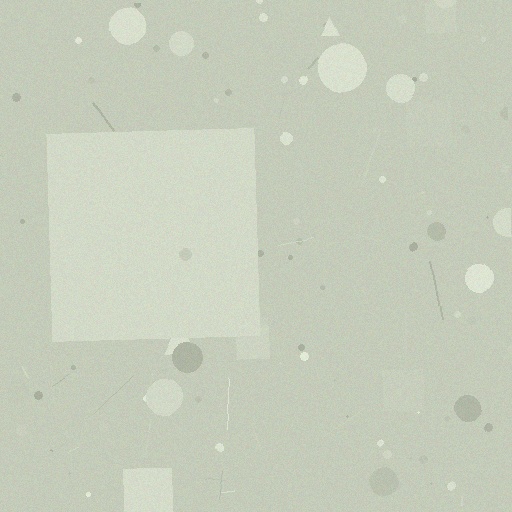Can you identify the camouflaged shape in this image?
The camouflaged shape is a square.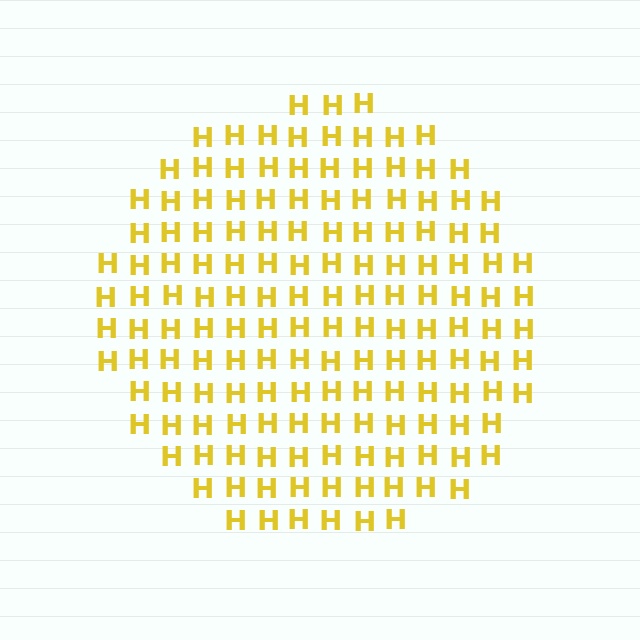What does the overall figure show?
The overall figure shows a circle.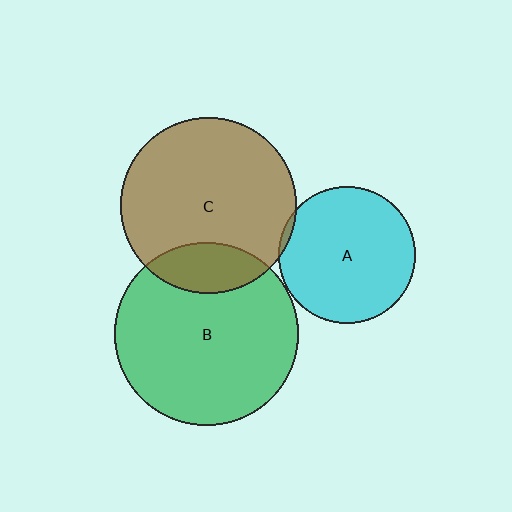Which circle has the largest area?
Circle B (green).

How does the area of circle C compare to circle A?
Approximately 1.7 times.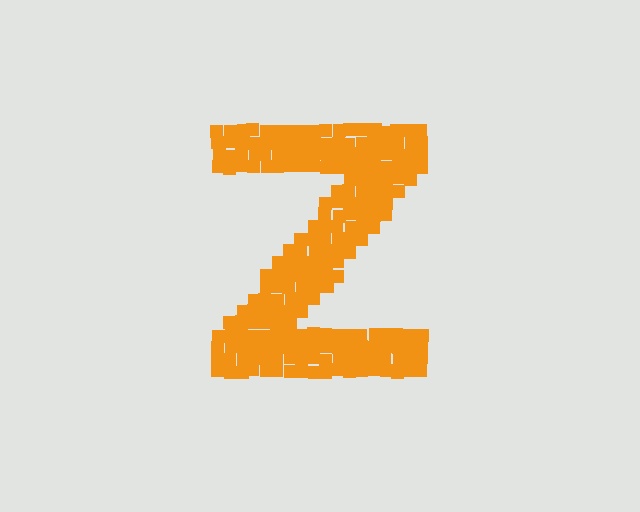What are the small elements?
The small elements are squares.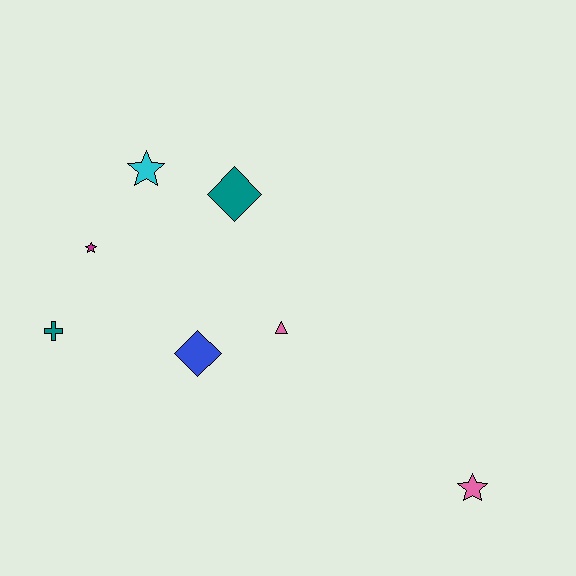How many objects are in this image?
There are 7 objects.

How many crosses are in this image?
There is 1 cross.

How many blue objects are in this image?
There is 1 blue object.